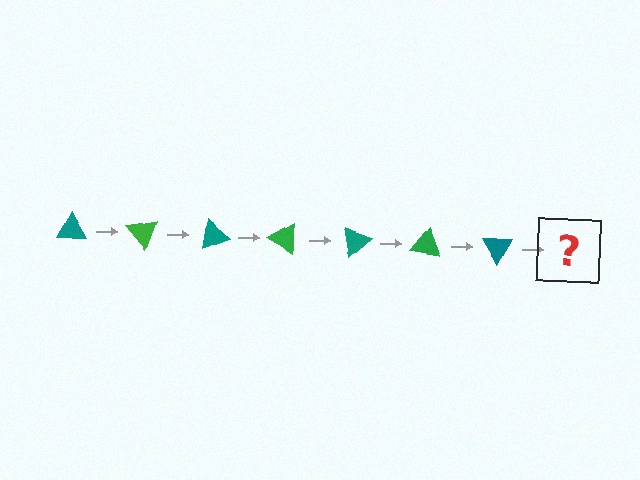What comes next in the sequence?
The next element should be a green triangle, rotated 350 degrees from the start.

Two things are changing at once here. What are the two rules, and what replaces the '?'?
The two rules are that it rotates 50 degrees each step and the color cycles through teal and green. The '?' should be a green triangle, rotated 350 degrees from the start.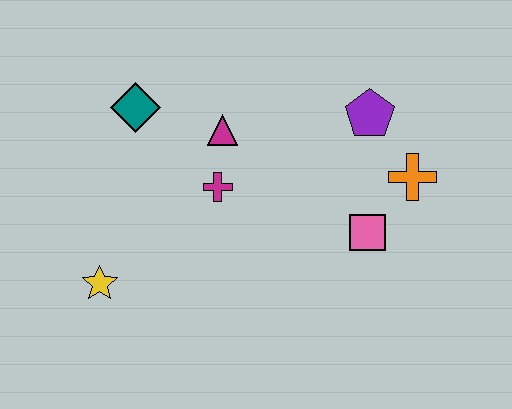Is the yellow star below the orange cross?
Yes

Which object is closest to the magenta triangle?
The magenta cross is closest to the magenta triangle.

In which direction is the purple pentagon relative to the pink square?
The purple pentagon is above the pink square.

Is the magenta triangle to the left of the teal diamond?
No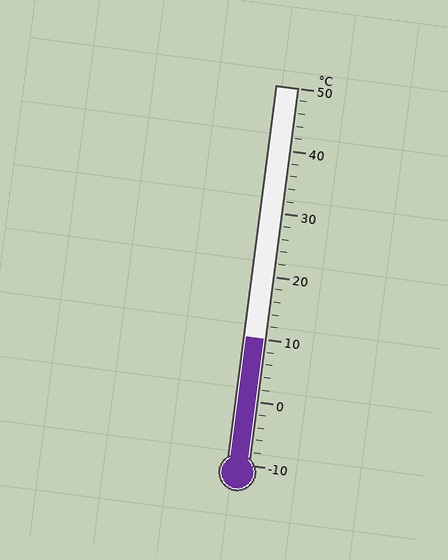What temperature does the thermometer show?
The thermometer shows approximately 10°C.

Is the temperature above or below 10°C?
The temperature is at 10°C.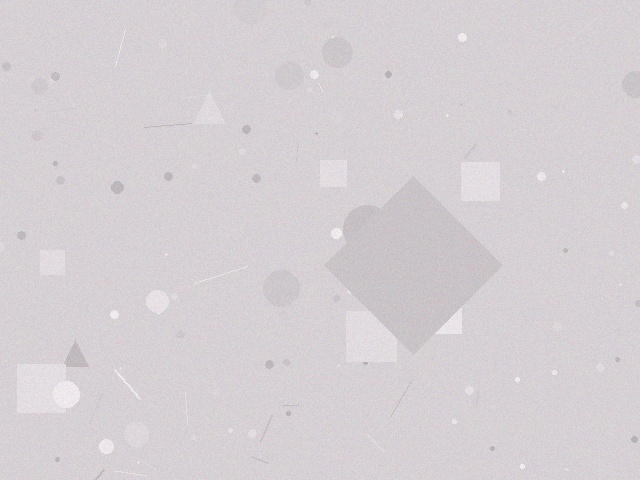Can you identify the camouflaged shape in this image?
The camouflaged shape is a diamond.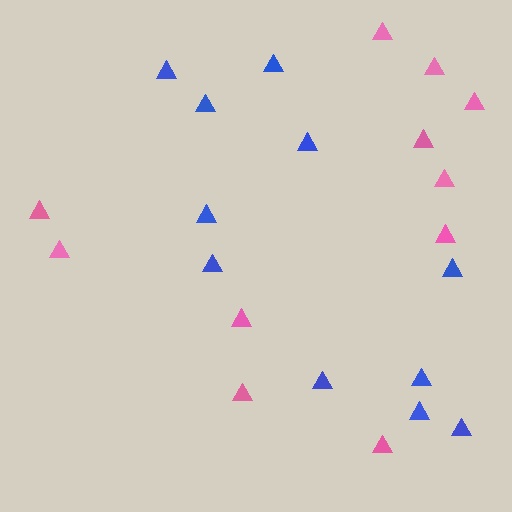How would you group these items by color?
There are 2 groups: one group of pink triangles (11) and one group of blue triangles (11).